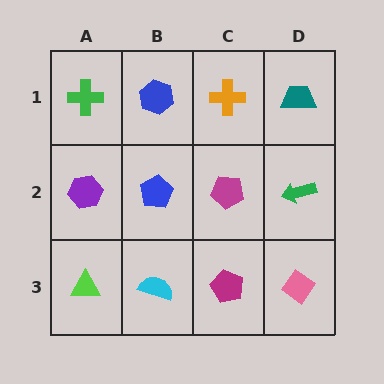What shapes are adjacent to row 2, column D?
A teal trapezoid (row 1, column D), a pink diamond (row 3, column D), a magenta pentagon (row 2, column C).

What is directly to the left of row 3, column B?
A lime triangle.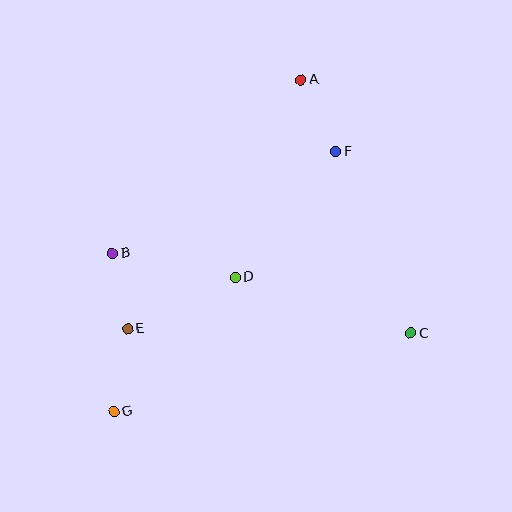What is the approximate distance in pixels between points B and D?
The distance between B and D is approximately 125 pixels.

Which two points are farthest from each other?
Points A and G are farthest from each other.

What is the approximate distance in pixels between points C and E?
The distance between C and E is approximately 283 pixels.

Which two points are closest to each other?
Points B and E are closest to each other.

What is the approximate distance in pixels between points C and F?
The distance between C and F is approximately 196 pixels.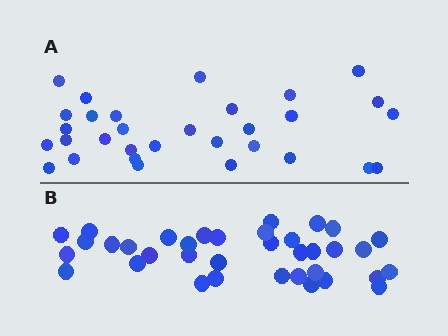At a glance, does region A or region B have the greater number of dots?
Region B (the bottom region) has more dots.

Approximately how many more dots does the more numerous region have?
Region B has about 5 more dots than region A.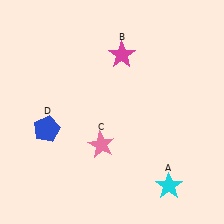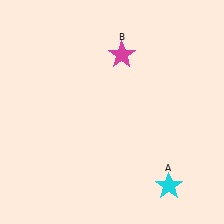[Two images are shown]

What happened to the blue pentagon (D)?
The blue pentagon (D) was removed in Image 2. It was in the bottom-left area of Image 1.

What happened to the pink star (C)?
The pink star (C) was removed in Image 2. It was in the bottom-left area of Image 1.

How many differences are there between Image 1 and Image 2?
There are 2 differences between the two images.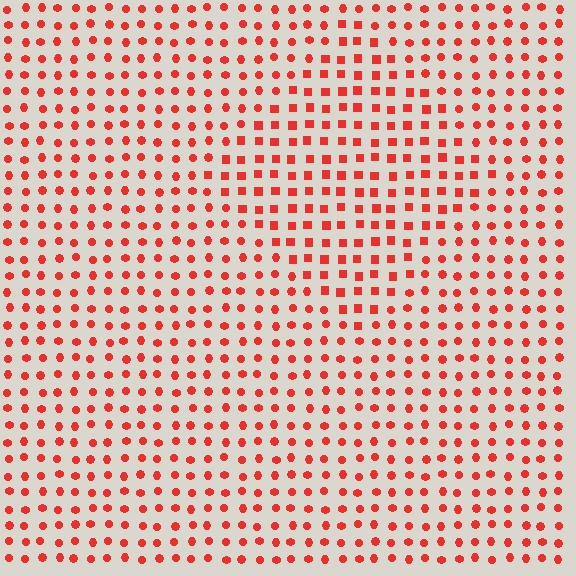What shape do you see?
I see a diamond.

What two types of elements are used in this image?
The image uses squares inside the diamond region and circles outside it.